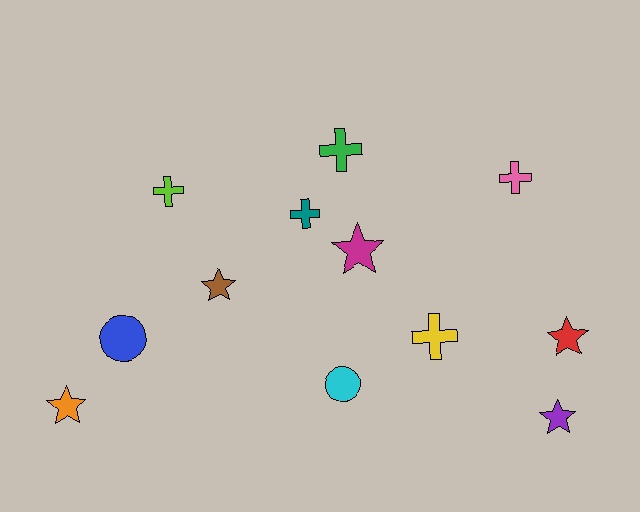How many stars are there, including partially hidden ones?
There are 5 stars.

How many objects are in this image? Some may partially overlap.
There are 12 objects.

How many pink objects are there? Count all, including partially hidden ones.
There is 1 pink object.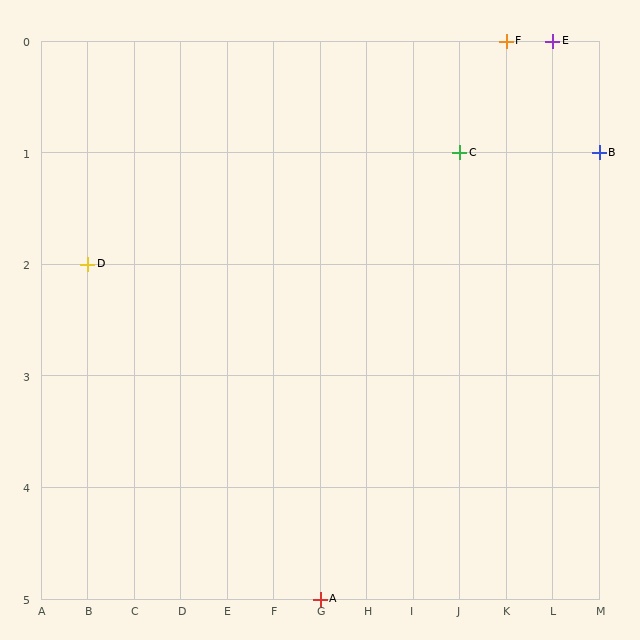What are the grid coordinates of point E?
Point E is at grid coordinates (L, 0).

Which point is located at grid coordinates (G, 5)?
Point A is at (G, 5).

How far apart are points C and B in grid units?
Points C and B are 3 columns apart.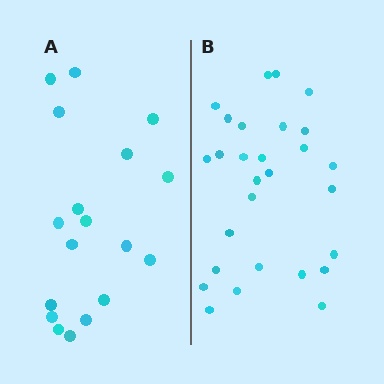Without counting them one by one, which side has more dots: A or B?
Region B (the right region) has more dots.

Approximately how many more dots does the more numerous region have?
Region B has roughly 10 or so more dots than region A.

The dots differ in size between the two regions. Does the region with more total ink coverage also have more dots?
No. Region A has more total ink coverage because its dots are larger, but region B actually contains more individual dots. Total area can be misleading — the number of items is what matters here.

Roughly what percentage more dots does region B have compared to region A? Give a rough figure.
About 55% more.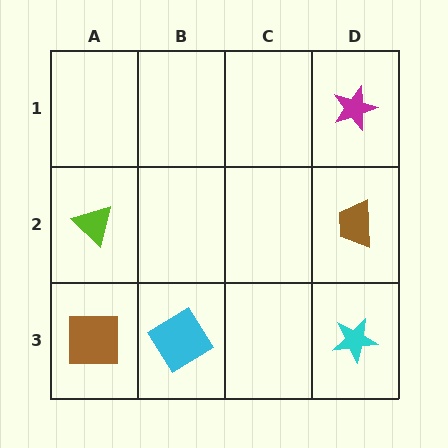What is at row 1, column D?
A magenta star.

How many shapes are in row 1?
1 shape.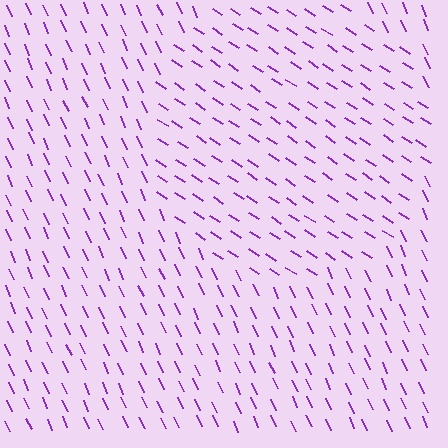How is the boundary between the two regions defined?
The boundary is defined purely by a change in line orientation (approximately 32 degrees difference). All lines are the same color and thickness.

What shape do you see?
I see a circle.